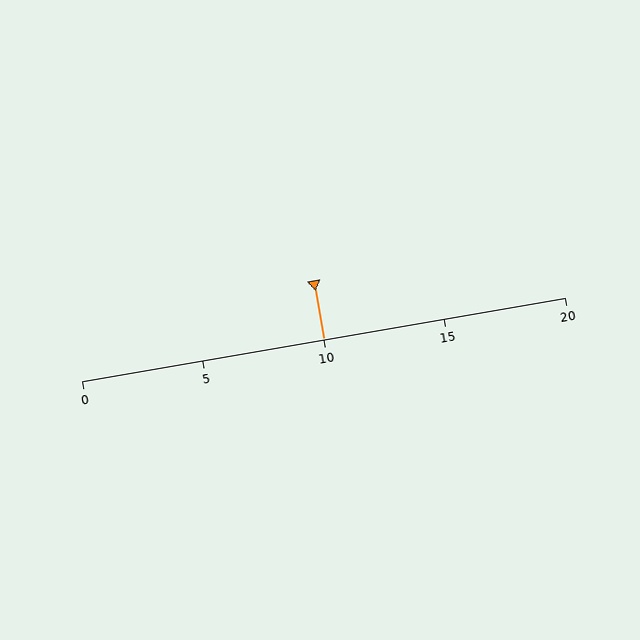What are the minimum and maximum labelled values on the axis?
The axis runs from 0 to 20.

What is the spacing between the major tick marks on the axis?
The major ticks are spaced 5 apart.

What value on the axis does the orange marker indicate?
The marker indicates approximately 10.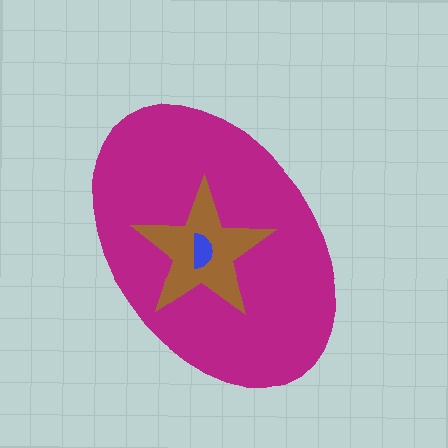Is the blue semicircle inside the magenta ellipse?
Yes.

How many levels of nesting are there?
3.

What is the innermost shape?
The blue semicircle.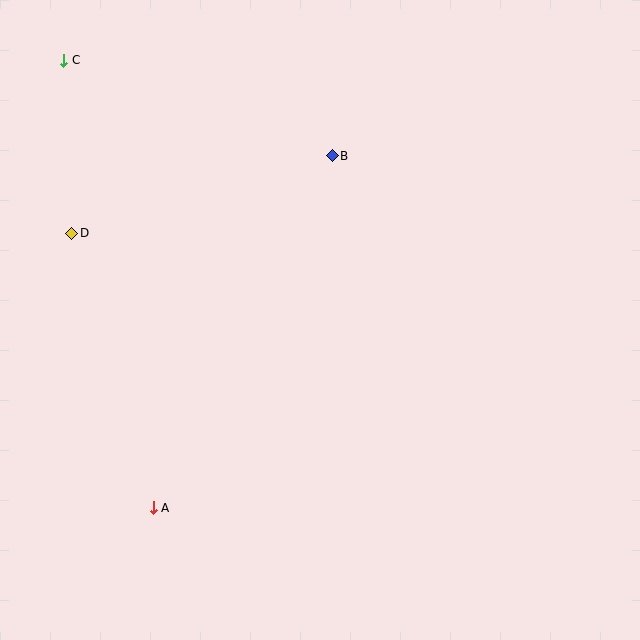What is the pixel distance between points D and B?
The distance between D and B is 272 pixels.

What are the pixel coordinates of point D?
Point D is at (72, 233).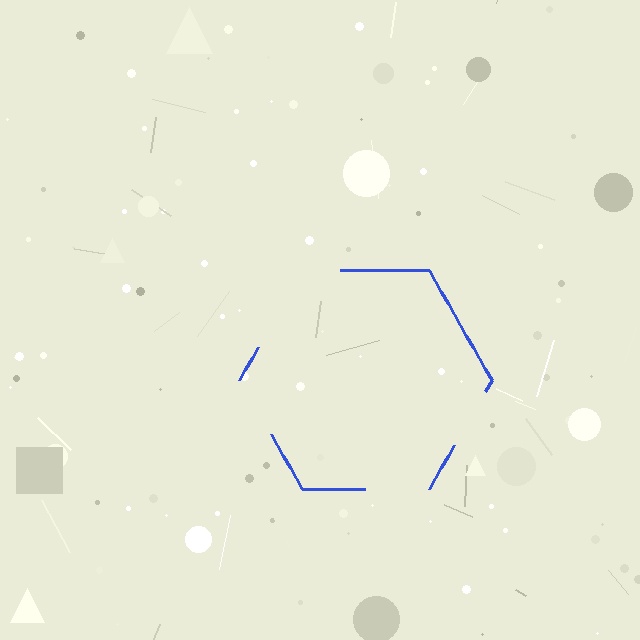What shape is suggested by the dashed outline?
The dashed outline suggests a hexagon.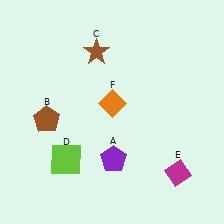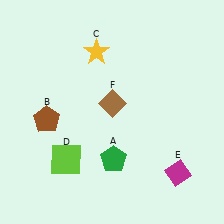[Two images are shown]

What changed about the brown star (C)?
In Image 1, C is brown. In Image 2, it changed to yellow.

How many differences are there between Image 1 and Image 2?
There are 3 differences between the two images.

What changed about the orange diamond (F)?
In Image 1, F is orange. In Image 2, it changed to brown.